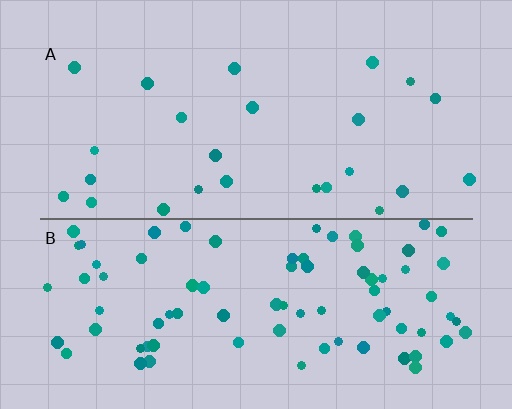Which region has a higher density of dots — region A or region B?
B (the bottom).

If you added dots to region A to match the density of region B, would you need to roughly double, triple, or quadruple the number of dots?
Approximately triple.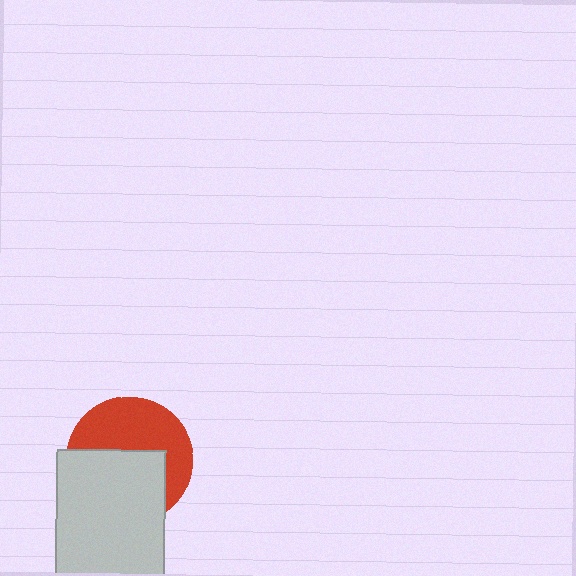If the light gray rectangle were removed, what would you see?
You would see the complete red circle.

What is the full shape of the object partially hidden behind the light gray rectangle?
The partially hidden object is a red circle.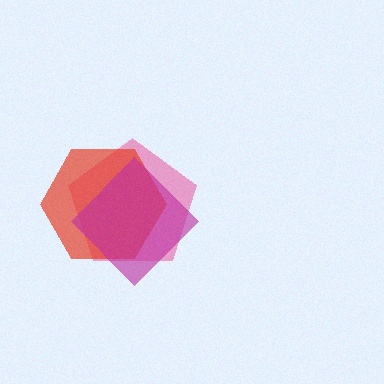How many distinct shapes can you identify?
There are 3 distinct shapes: a pink pentagon, a red hexagon, a magenta diamond.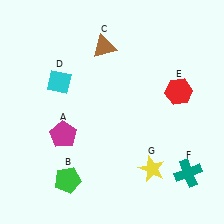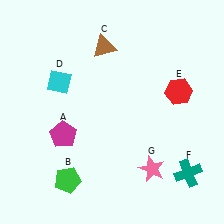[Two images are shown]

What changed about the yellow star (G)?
In Image 1, G is yellow. In Image 2, it changed to pink.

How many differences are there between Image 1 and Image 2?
There is 1 difference between the two images.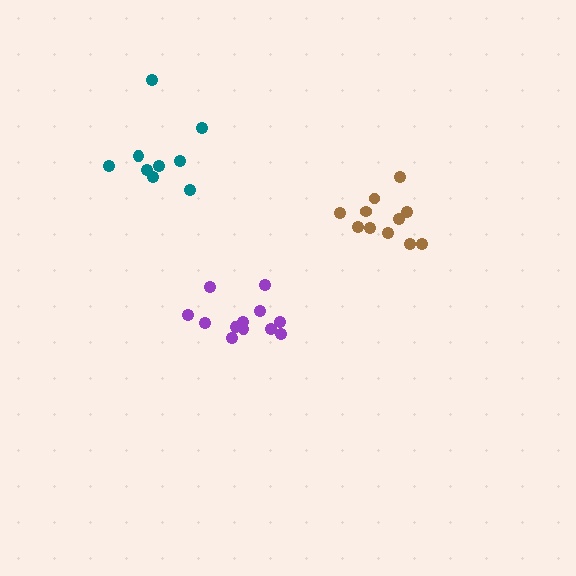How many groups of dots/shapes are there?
There are 3 groups.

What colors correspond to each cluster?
The clusters are colored: teal, purple, brown.